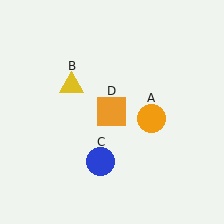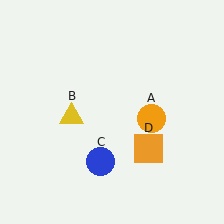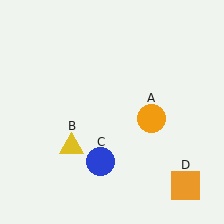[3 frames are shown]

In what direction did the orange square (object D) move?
The orange square (object D) moved down and to the right.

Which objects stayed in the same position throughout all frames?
Orange circle (object A) and blue circle (object C) remained stationary.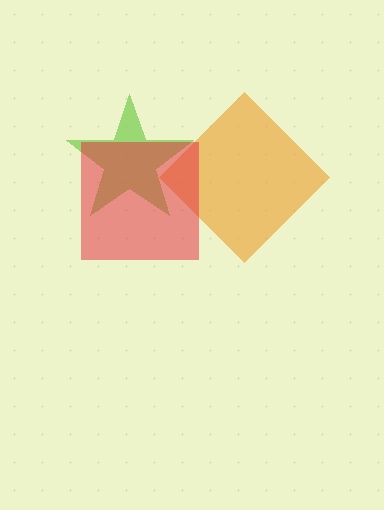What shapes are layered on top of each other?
The layered shapes are: an orange diamond, a lime star, a red square.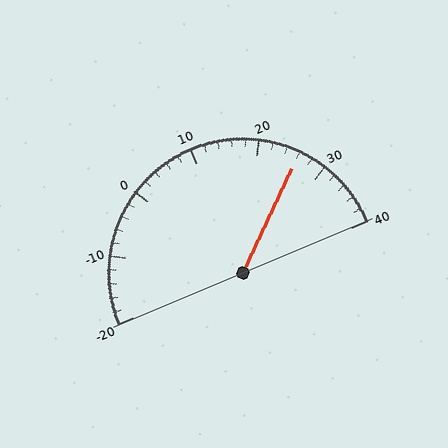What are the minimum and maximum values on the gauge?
The gauge ranges from -20 to 40.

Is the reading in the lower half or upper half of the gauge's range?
The reading is in the upper half of the range (-20 to 40).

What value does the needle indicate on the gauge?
The needle indicates approximately 26.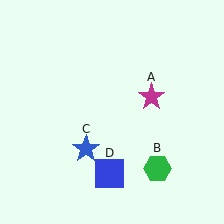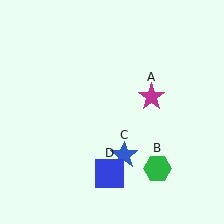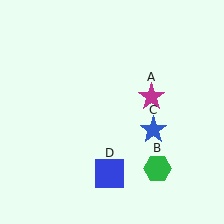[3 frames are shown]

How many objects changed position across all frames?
1 object changed position: blue star (object C).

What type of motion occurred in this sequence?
The blue star (object C) rotated counterclockwise around the center of the scene.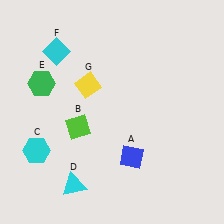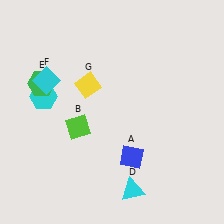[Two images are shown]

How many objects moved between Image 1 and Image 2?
3 objects moved between the two images.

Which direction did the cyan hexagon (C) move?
The cyan hexagon (C) moved up.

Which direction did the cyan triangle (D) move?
The cyan triangle (D) moved right.